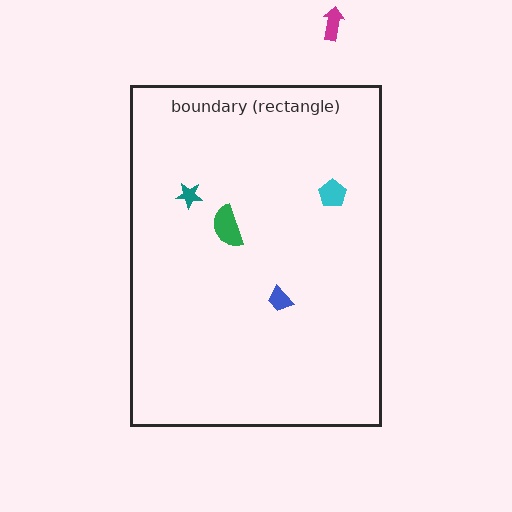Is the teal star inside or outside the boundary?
Inside.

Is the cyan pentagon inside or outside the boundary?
Inside.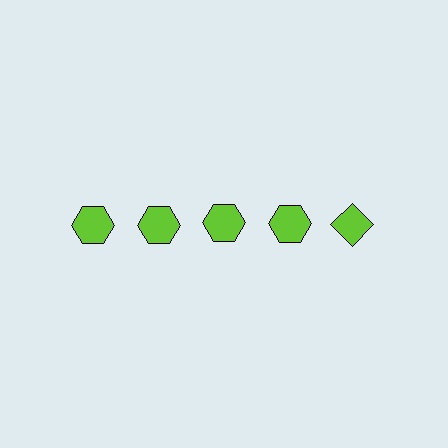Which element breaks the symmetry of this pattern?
The lime diamond in the top row, rightmost column breaks the symmetry. All other shapes are lime hexagons.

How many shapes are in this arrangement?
There are 5 shapes arranged in a grid pattern.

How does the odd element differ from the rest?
It has a different shape: diamond instead of hexagon.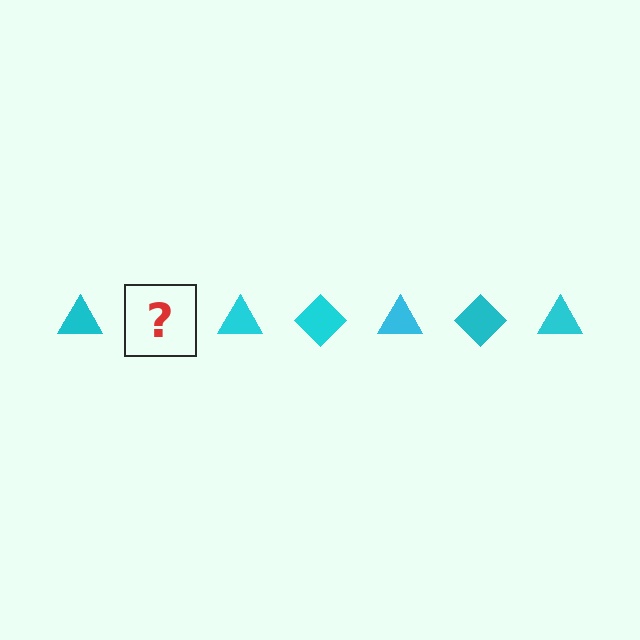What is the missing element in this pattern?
The missing element is a cyan diamond.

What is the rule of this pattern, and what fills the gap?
The rule is that the pattern cycles through triangle, diamond shapes in cyan. The gap should be filled with a cyan diamond.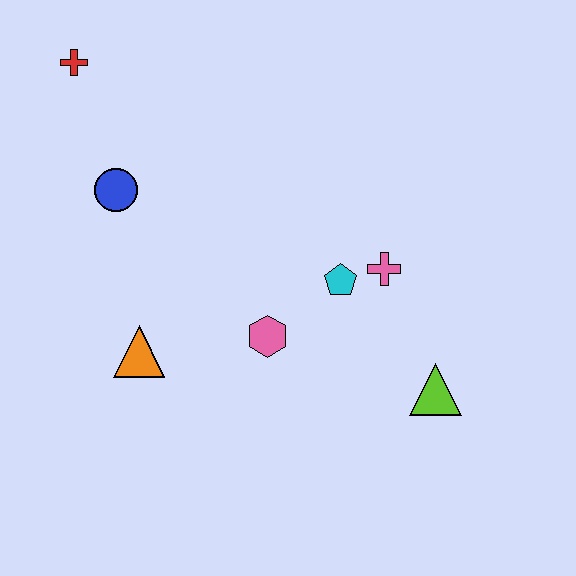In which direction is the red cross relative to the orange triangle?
The red cross is above the orange triangle.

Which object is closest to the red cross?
The blue circle is closest to the red cross.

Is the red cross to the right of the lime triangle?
No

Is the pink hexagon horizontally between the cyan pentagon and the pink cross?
No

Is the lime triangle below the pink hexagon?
Yes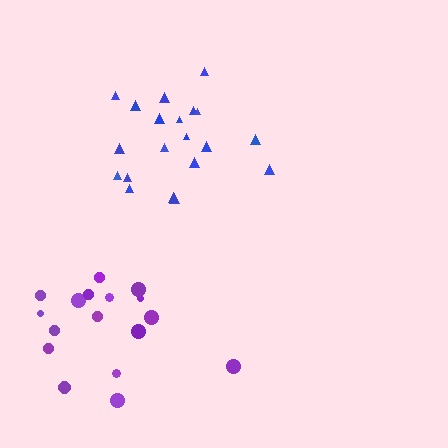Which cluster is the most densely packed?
Blue.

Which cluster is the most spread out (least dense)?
Purple.